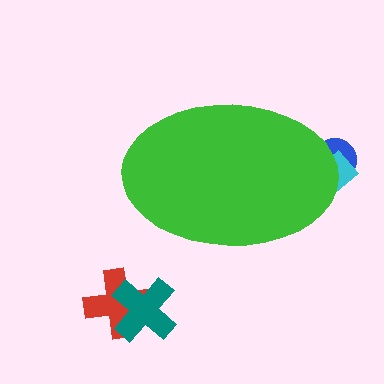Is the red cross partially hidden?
No, the red cross is fully visible.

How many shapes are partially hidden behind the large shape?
2 shapes are partially hidden.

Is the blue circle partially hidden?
Yes, the blue circle is partially hidden behind the green ellipse.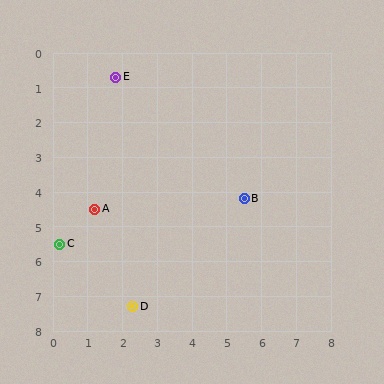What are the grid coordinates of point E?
Point E is at approximately (1.8, 0.7).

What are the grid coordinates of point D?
Point D is at approximately (2.3, 7.3).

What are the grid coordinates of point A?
Point A is at approximately (1.2, 4.5).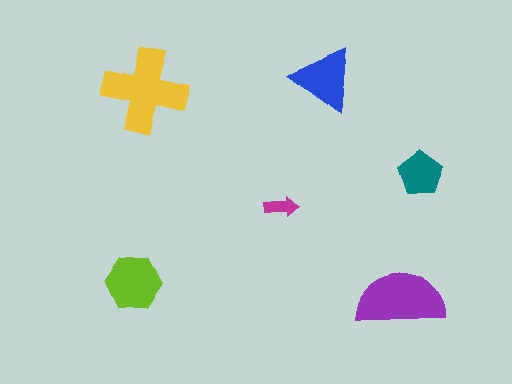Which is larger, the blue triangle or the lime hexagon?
The lime hexagon.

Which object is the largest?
The yellow cross.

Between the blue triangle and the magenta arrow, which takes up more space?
The blue triangle.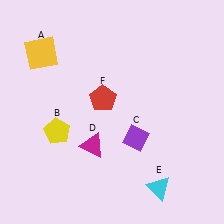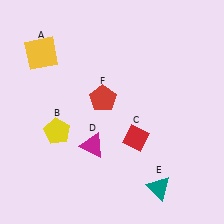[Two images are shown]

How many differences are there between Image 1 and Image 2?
There are 2 differences between the two images.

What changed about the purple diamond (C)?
In Image 1, C is purple. In Image 2, it changed to red.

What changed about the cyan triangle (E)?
In Image 1, E is cyan. In Image 2, it changed to teal.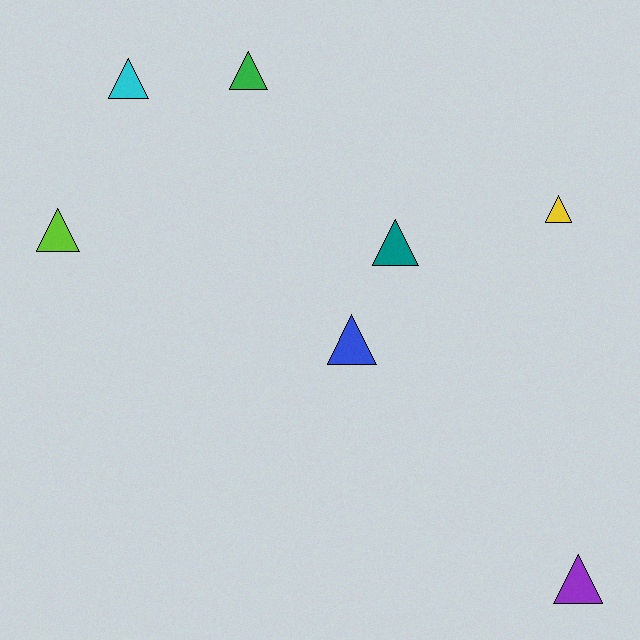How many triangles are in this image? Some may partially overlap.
There are 7 triangles.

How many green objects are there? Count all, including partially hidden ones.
There is 1 green object.